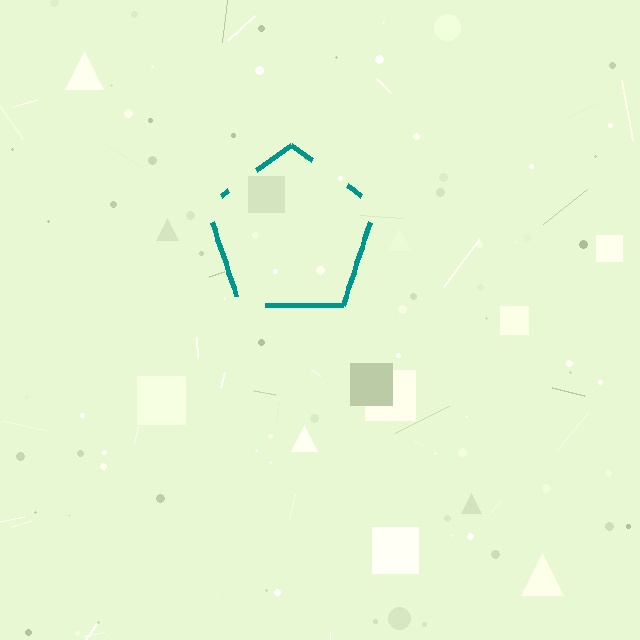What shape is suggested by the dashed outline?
The dashed outline suggests a pentagon.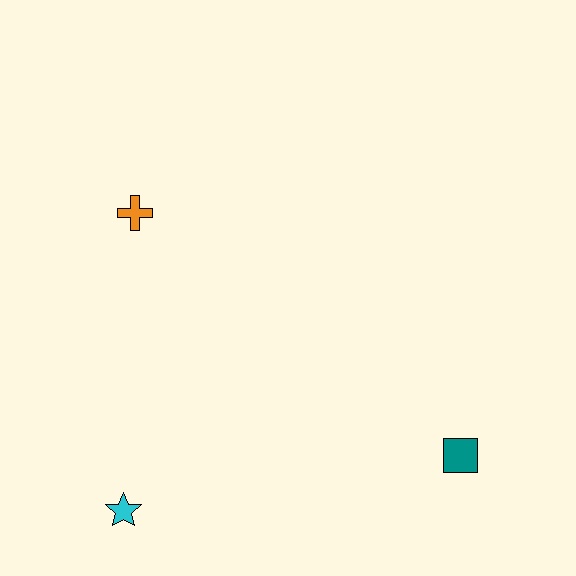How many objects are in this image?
There are 3 objects.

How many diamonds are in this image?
There are no diamonds.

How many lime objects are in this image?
There are no lime objects.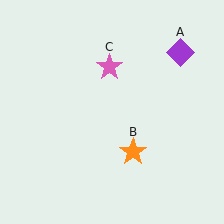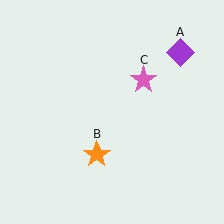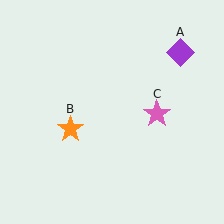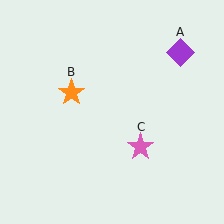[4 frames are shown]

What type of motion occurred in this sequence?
The orange star (object B), pink star (object C) rotated clockwise around the center of the scene.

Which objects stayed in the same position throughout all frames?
Purple diamond (object A) remained stationary.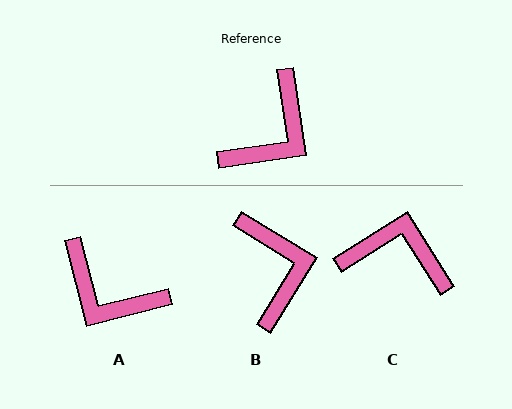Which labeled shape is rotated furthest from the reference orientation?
C, about 114 degrees away.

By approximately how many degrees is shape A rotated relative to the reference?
Approximately 84 degrees clockwise.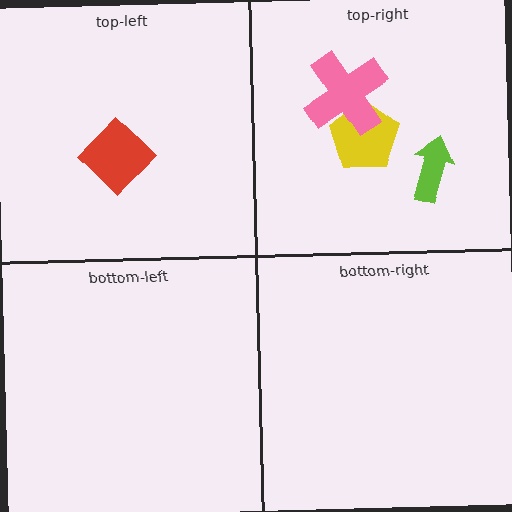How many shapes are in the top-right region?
3.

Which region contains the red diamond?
The top-left region.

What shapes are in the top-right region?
The yellow pentagon, the lime arrow, the pink cross.